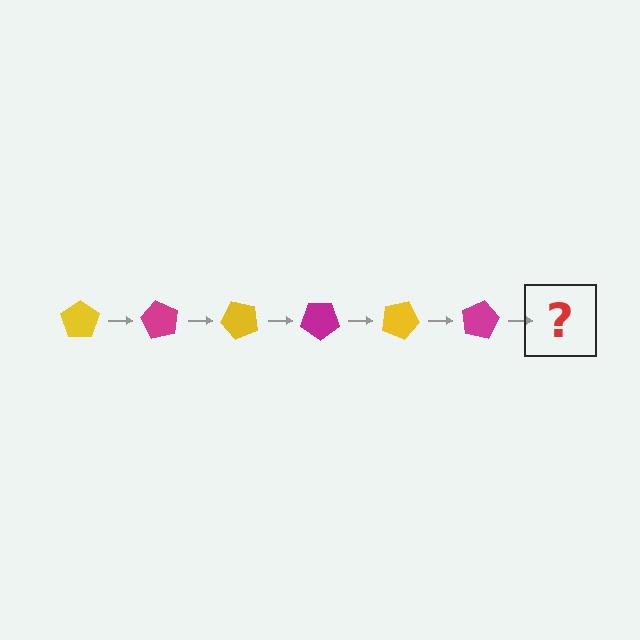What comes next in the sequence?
The next element should be a yellow pentagon, rotated 360 degrees from the start.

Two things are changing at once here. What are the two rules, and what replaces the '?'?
The two rules are that it rotates 60 degrees each step and the color cycles through yellow and magenta. The '?' should be a yellow pentagon, rotated 360 degrees from the start.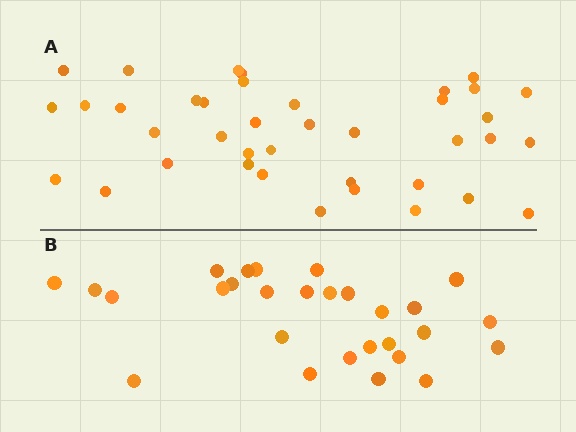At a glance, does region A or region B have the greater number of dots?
Region A (the top region) has more dots.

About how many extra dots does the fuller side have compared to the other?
Region A has roughly 12 or so more dots than region B.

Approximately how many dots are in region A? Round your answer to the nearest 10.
About 40 dots. (The exact count is 39, which rounds to 40.)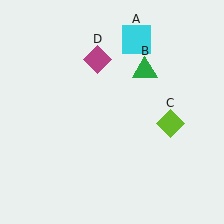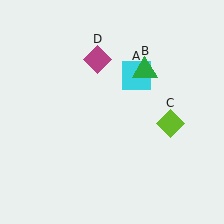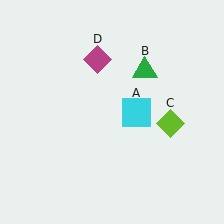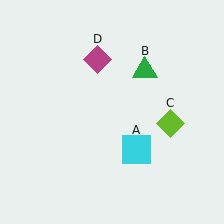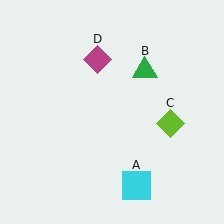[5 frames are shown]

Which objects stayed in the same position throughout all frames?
Green triangle (object B) and lime diamond (object C) and magenta diamond (object D) remained stationary.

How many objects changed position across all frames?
1 object changed position: cyan square (object A).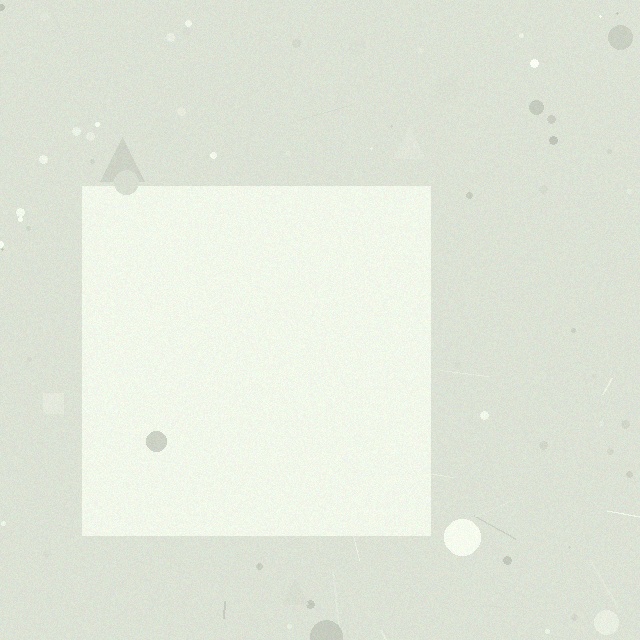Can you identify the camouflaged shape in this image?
The camouflaged shape is a square.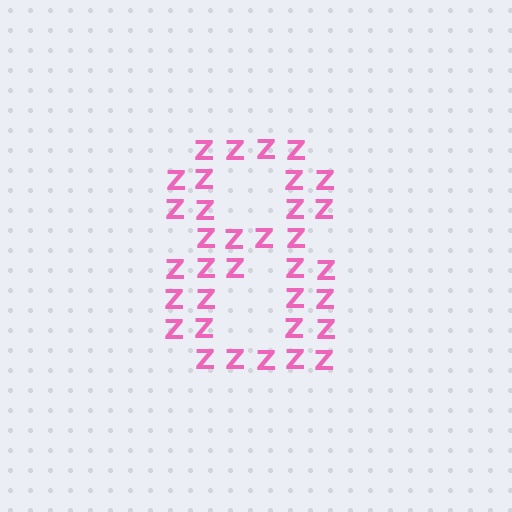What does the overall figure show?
The overall figure shows the digit 8.